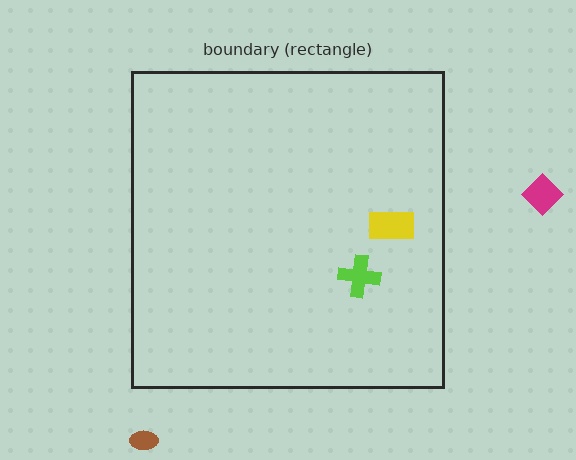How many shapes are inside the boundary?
2 inside, 2 outside.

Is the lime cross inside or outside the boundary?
Inside.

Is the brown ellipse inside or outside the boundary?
Outside.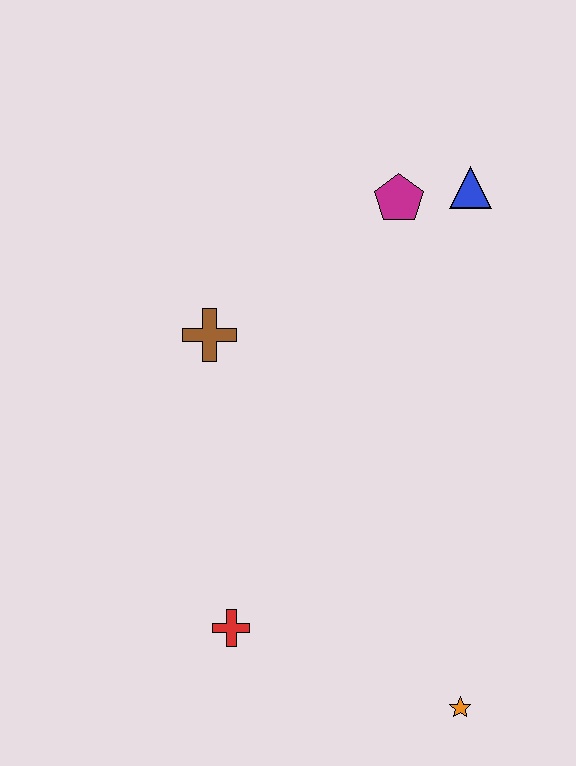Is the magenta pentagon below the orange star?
No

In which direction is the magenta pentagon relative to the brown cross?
The magenta pentagon is to the right of the brown cross.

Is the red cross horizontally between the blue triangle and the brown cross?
Yes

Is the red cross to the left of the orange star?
Yes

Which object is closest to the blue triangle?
The magenta pentagon is closest to the blue triangle.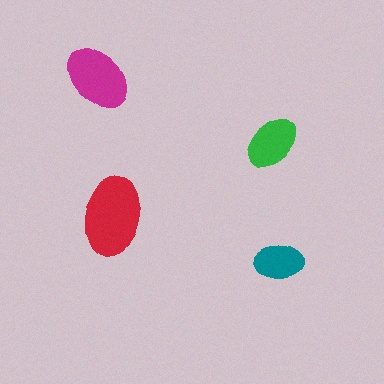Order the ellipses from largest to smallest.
the red one, the magenta one, the green one, the teal one.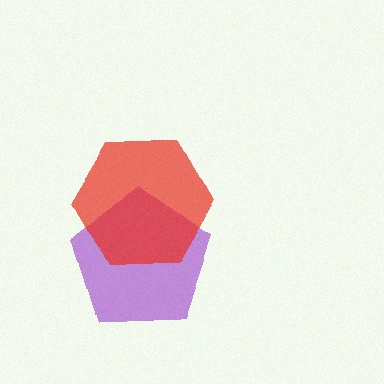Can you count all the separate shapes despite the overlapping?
Yes, there are 2 separate shapes.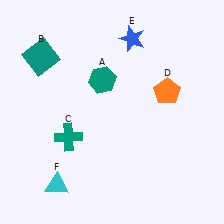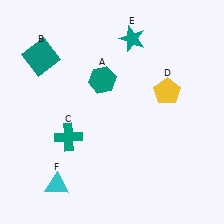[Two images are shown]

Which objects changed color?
D changed from orange to yellow. E changed from blue to teal.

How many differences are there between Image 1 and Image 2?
There are 2 differences between the two images.